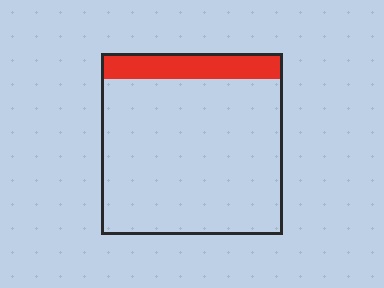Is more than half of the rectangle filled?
No.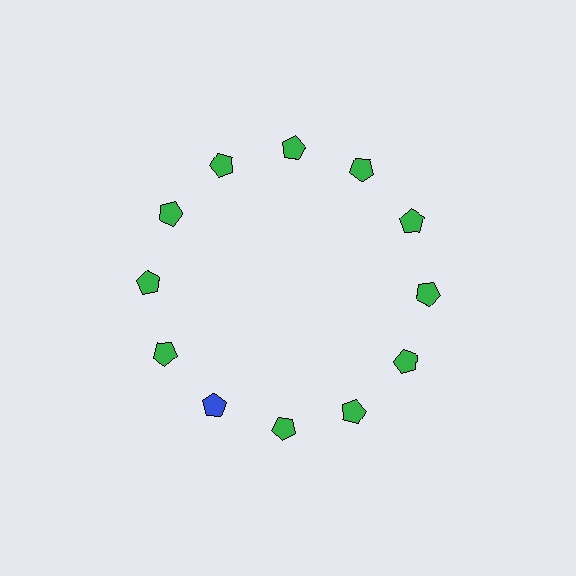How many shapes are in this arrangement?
There are 12 shapes arranged in a ring pattern.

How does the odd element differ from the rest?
It has a different color: blue instead of green.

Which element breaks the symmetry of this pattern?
The blue pentagon at roughly the 7 o'clock position breaks the symmetry. All other shapes are green pentagons.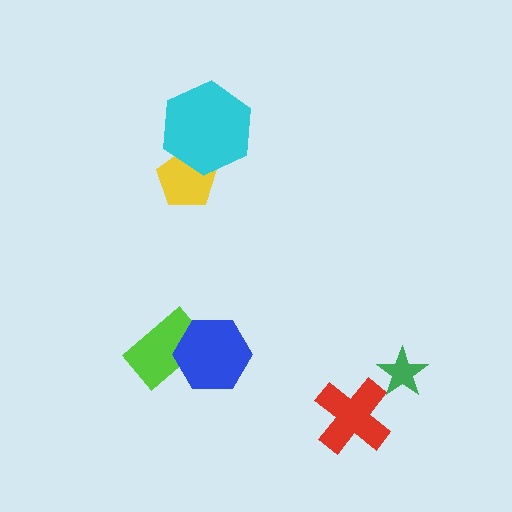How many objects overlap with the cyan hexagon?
1 object overlaps with the cyan hexagon.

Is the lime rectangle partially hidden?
Yes, it is partially covered by another shape.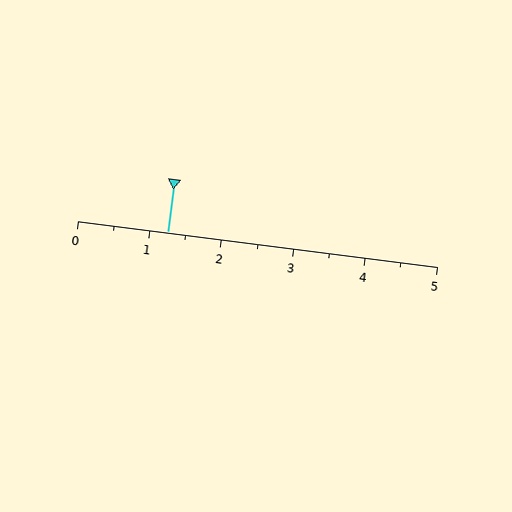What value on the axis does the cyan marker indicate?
The marker indicates approximately 1.2.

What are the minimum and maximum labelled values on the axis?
The axis runs from 0 to 5.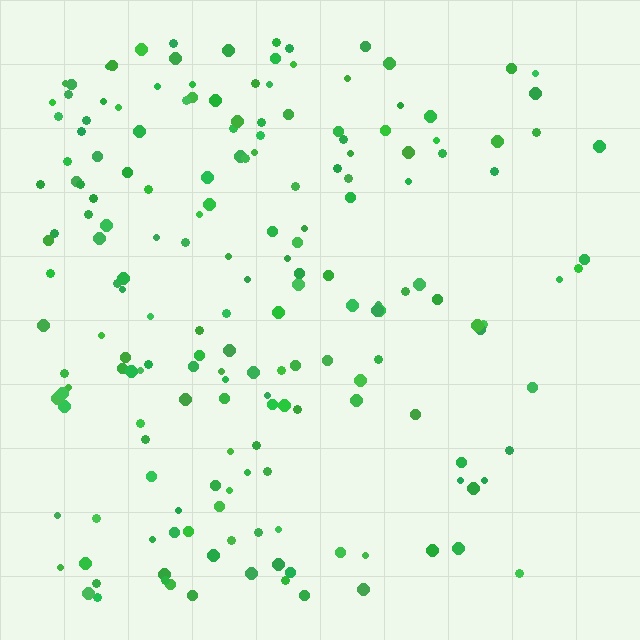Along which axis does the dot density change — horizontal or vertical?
Horizontal.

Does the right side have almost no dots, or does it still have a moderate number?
Still a moderate number, just noticeably fewer than the left.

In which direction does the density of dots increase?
From right to left, with the left side densest.